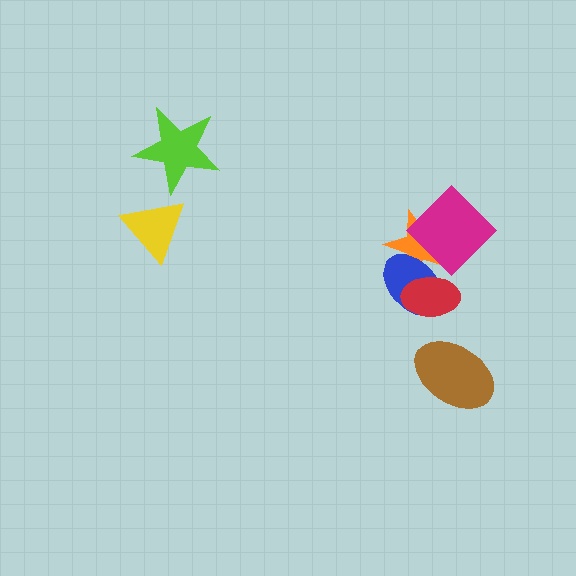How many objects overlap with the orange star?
3 objects overlap with the orange star.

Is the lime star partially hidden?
No, no other shape covers it.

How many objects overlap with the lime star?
0 objects overlap with the lime star.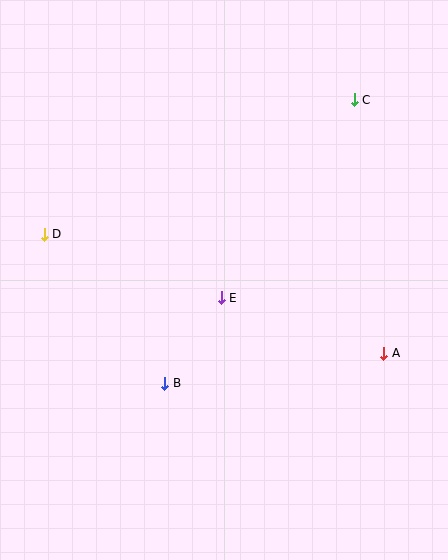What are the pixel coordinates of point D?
Point D is at (44, 234).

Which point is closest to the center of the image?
Point E at (221, 298) is closest to the center.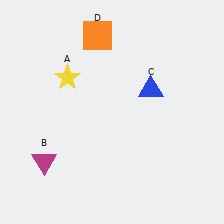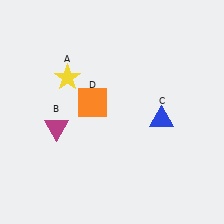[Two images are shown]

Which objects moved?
The objects that moved are: the magenta triangle (B), the blue triangle (C), the orange square (D).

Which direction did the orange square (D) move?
The orange square (D) moved down.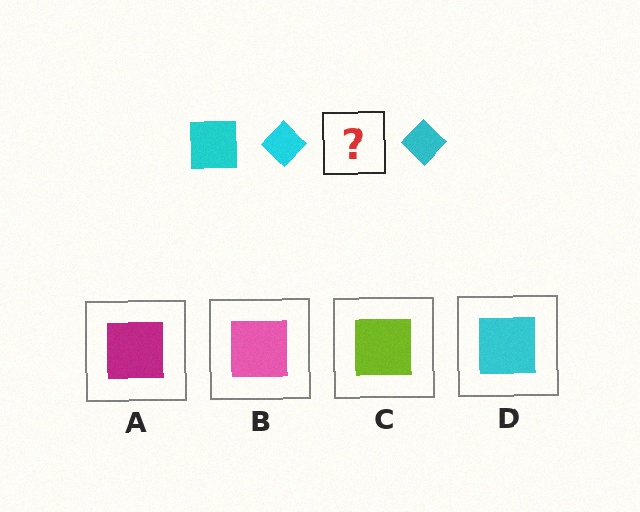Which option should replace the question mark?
Option D.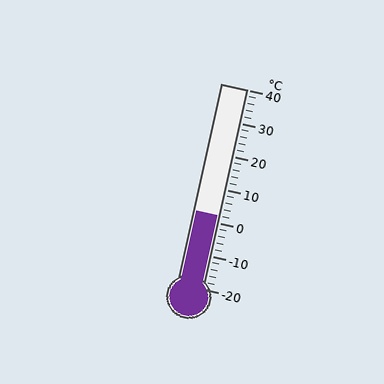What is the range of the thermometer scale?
The thermometer scale ranges from -20°C to 40°C.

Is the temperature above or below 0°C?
The temperature is above 0°C.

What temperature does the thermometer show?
The thermometer shows approximately 2°C.